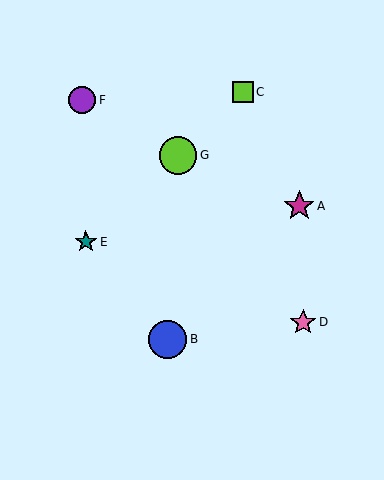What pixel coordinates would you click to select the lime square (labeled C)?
Click at (243, 92) to select the lime square C.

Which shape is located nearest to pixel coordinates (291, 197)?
The magenta star (labeled A) at (299, 206) is nearest to that location.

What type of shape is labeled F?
Shape F is a purple circle.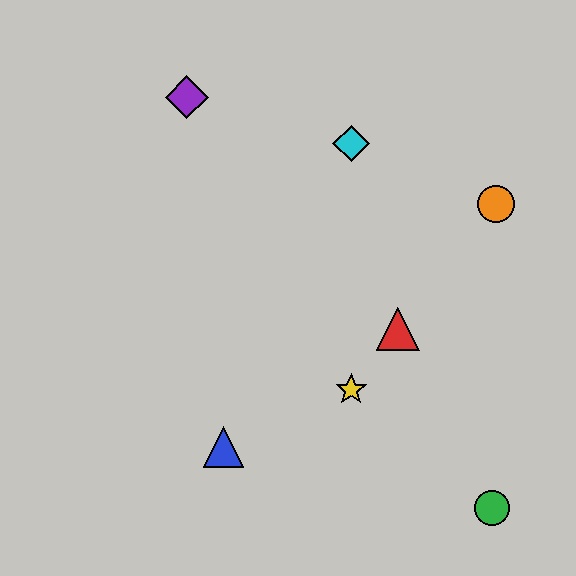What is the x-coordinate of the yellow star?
The yellow star is at x≈351.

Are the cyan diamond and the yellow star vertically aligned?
Yes, both are at x≈351.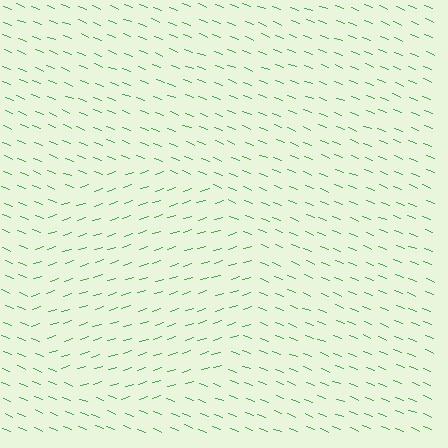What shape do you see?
I see a circle.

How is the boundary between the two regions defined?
The boundary is defined purely by a change in line orientation (approximately 39 degrees difference). All lines are the same color and thickness.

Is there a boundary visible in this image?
Yes, there is a texture boundary formed by a change in line orientation.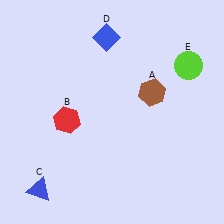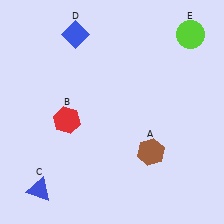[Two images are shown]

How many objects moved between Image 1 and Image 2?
3 objects moved between the two images.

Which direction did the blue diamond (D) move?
The blue diamond (D) moved left.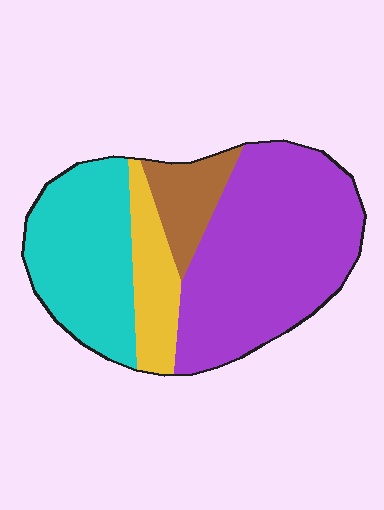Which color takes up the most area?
Purple, at roughly 50%.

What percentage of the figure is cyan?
Cyan covers roughly 30% of the figure.